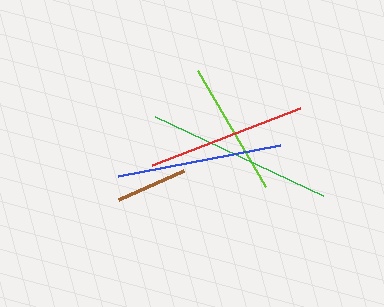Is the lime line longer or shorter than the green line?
The green line is longer than the lime line.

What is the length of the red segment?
The red segment is approximately 159 pixels long.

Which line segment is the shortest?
The brown line is the shortest at approximately 72 pixels.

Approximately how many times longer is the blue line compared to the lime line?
The blue line is approximately 1.2 times the length of the lime line.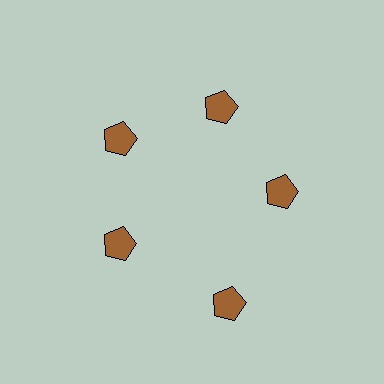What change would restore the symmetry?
The symmetry would be restored by moving it inward, back onto the ring so that all 5 pentagons sit at equal angles and equal distance from the center.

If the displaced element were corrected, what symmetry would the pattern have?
It would have 5-fold rotational symmetry — the pattern would map onto itself every 72 degrees.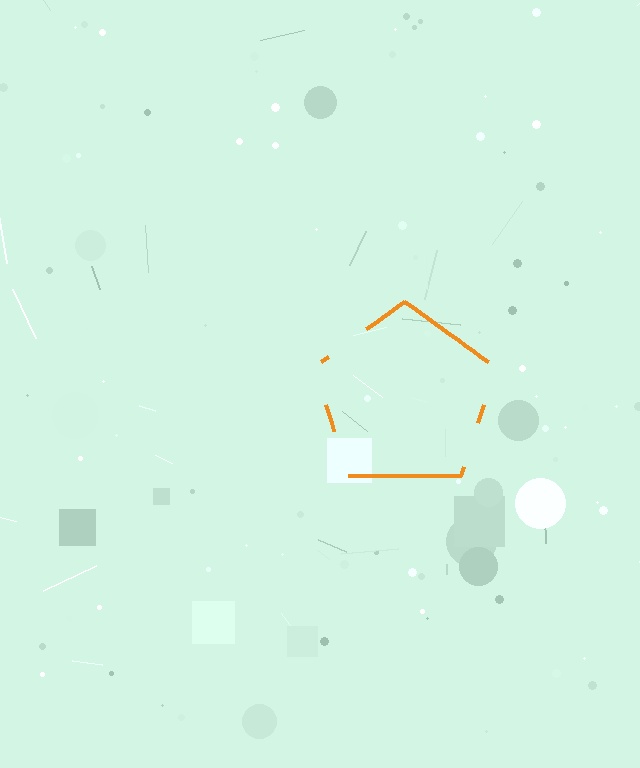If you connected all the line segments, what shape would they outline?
They would outline a pentagon.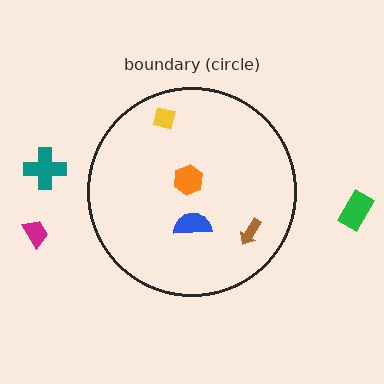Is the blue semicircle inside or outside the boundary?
Inside.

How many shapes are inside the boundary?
4 inside, 3 outside.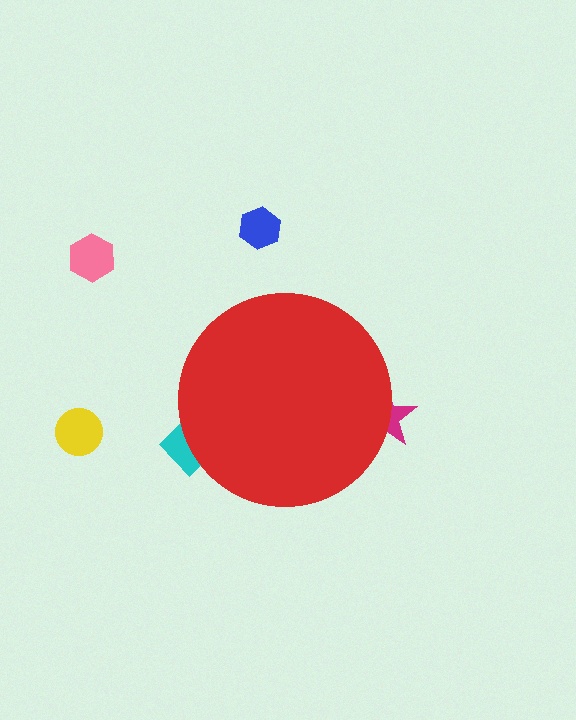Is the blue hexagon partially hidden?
No, the blue hexagon is fully visible.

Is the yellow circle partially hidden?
No, the yellow circle is fully visible.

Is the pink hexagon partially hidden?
No, the pink hexagon is fully visible.